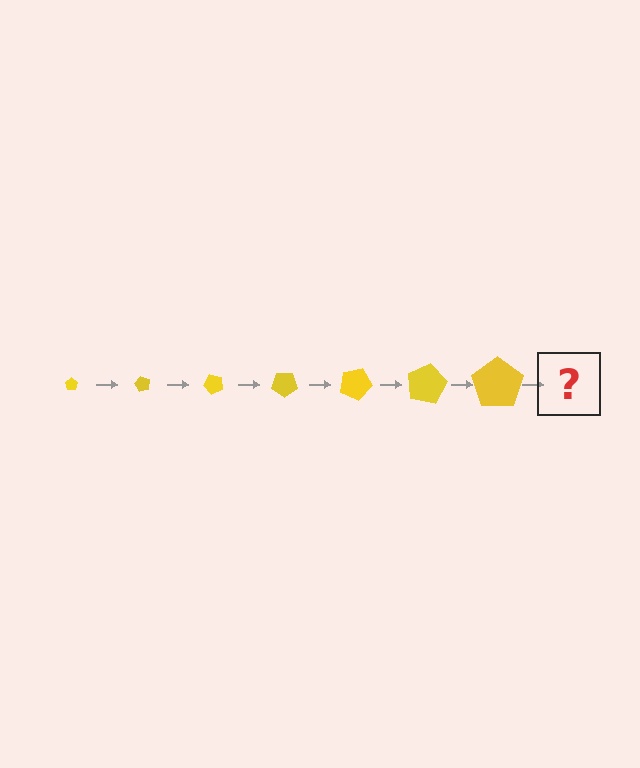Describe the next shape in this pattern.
It should be a pentagon, larger than the previous one and rotated 420 degrees from the start.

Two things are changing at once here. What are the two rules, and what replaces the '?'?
The two rules are that the pentagon grows larger each step and it rotates 60 degrees each step. The '?' should be a pentagon, larger than the previous one and rotated 420 degrees from the start.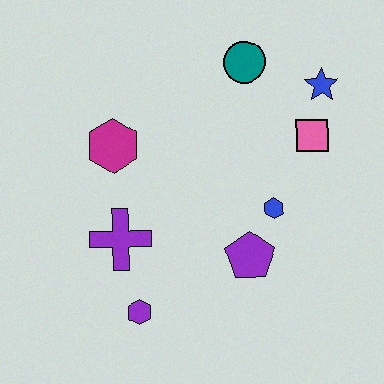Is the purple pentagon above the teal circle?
No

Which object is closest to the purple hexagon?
The purple cross is closest to the purple hexagon.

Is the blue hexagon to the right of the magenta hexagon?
Yes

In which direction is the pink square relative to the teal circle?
The pink square is below the teal circle.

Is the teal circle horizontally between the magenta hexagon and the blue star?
Yes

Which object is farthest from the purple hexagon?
The blue star is farthest from the purple hexagon.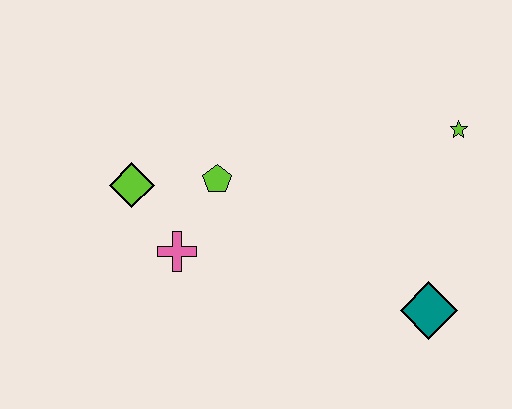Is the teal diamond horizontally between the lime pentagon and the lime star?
Yes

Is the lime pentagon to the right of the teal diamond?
No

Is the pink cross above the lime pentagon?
No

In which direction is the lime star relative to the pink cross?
The lime star is to the right of the pink cross.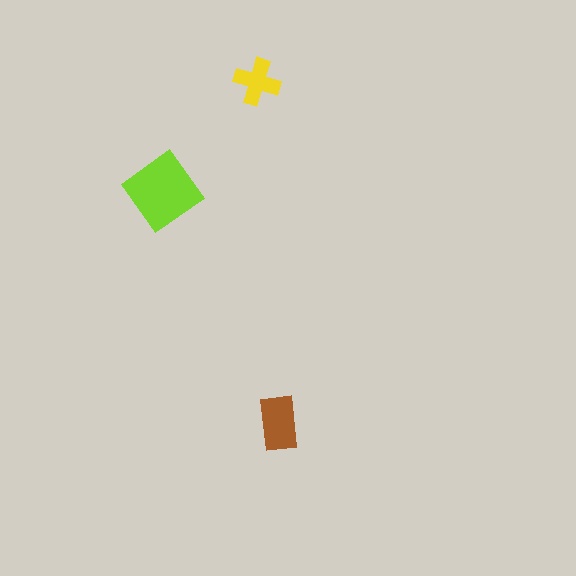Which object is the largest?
The lime diamond.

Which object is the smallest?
The yellow cross.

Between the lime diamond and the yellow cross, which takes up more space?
The lime diamond.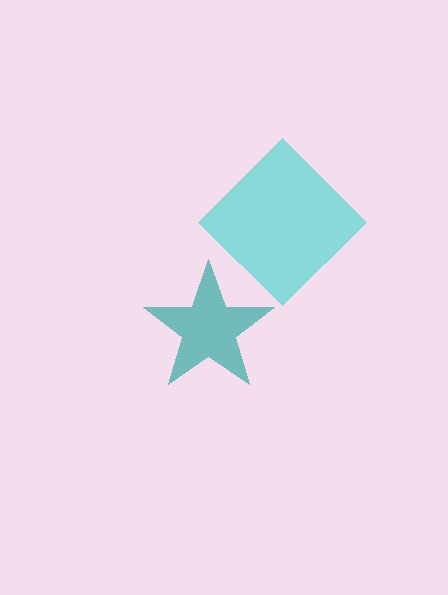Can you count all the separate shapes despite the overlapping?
Yes, there are 2 separate shapes.